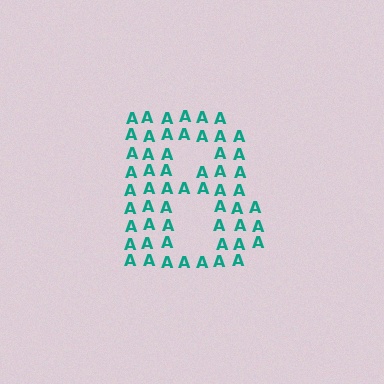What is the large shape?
The large shape is the letter B.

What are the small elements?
The small elements are letter A's.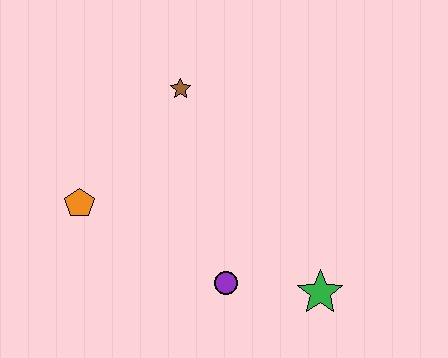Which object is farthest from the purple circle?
The brown star is farthest from the purple circle.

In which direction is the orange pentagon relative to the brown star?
The orange pentagon is below the brown star.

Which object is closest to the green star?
The purple circle is closest to the green star.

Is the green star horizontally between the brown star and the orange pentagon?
No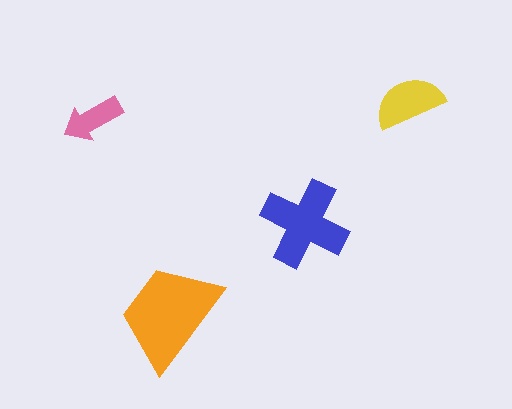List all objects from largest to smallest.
The orange trapezoid, the blue cross, the yellow semicircle, the pink arrow.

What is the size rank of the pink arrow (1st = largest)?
4th.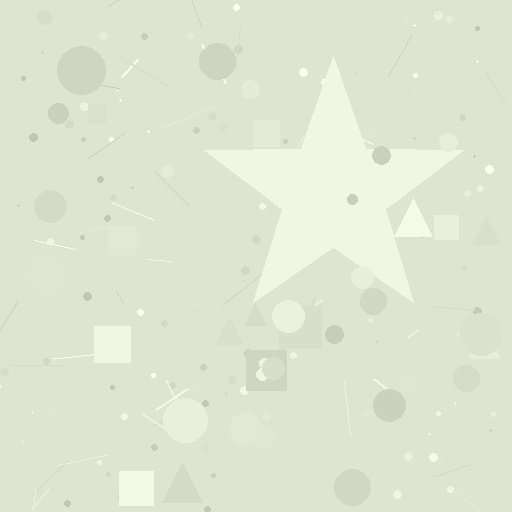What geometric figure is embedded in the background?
A star is embedded in the background.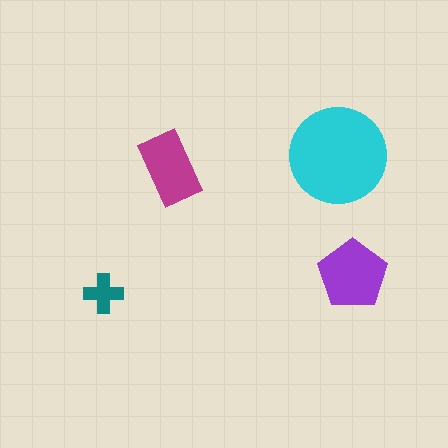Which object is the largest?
The cyan circle.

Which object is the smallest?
The teal cross.